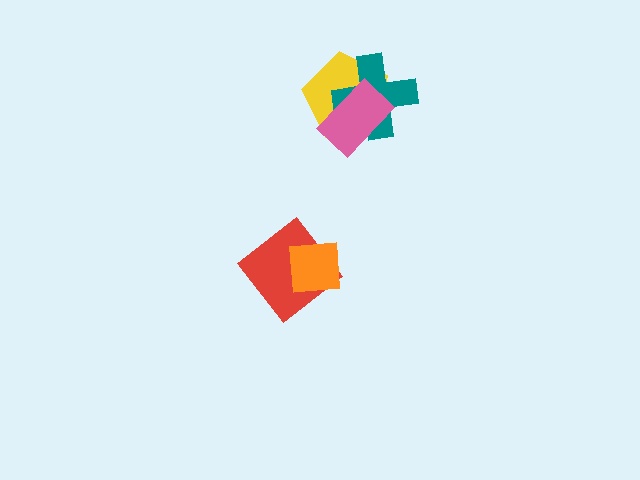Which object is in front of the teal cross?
The pink rectangle is in front of the teal cross.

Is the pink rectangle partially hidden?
No, no other shape covers it.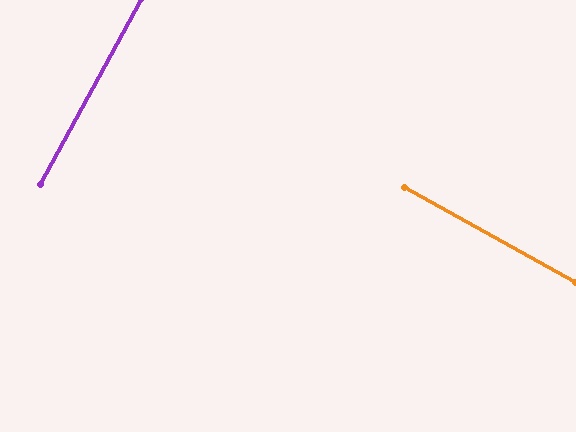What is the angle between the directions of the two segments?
Approximately 90 degrees.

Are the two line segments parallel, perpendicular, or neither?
Perpendicular — they meet at approximately 90°.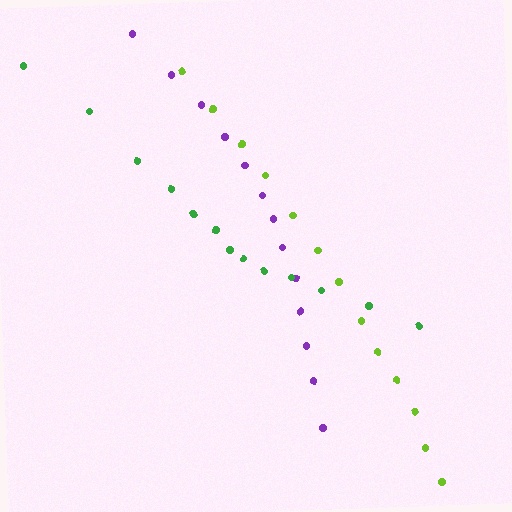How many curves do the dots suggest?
There are 3 distinct paths.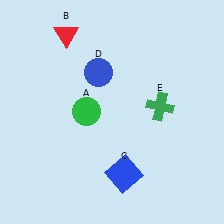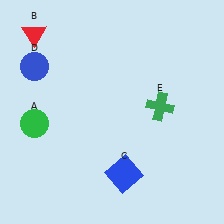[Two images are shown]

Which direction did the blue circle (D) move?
The blue circle (D) moved left.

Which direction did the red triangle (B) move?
The red triangle (B) moved left.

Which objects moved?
The objects that moved are: the green circle (A), the red triangle (B), the blue circle (D).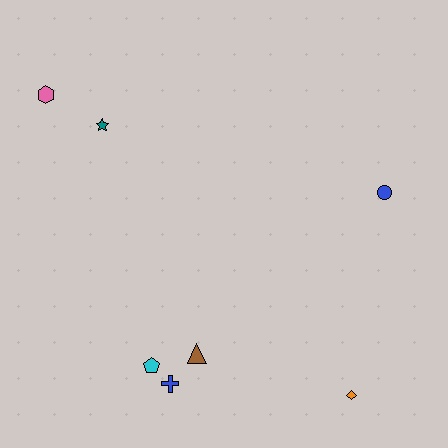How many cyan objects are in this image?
There is 1 cyan object.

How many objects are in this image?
There are 7 objects.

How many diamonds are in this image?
There is 1 diamond.